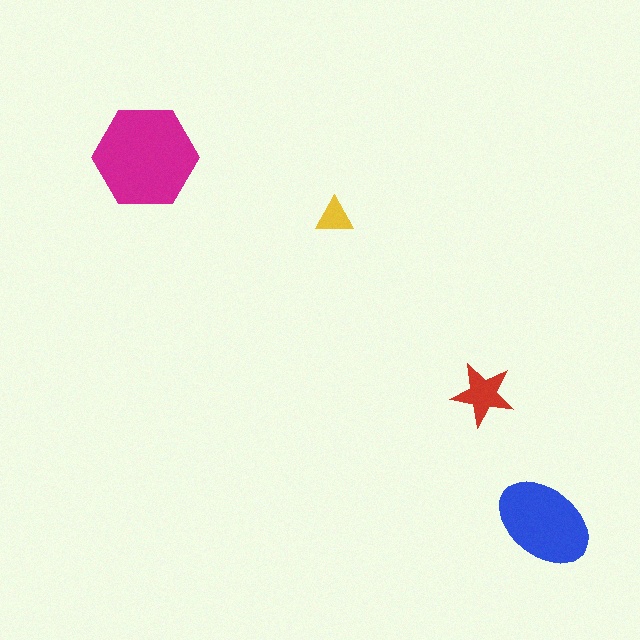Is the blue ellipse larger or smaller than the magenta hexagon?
Smaller.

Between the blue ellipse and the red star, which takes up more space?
The blue ellipse.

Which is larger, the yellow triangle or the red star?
The red star.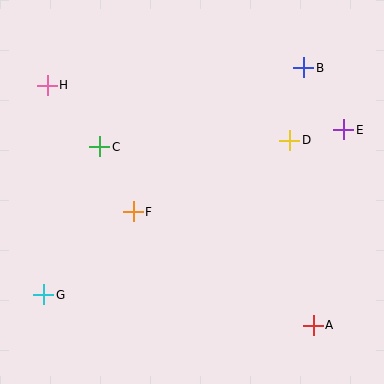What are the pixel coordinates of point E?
Point E is at (344, 130).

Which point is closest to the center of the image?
Point F at (133, 212) is closest to the center.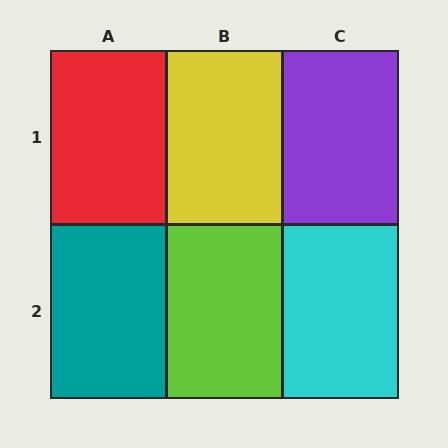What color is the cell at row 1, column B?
Yellow.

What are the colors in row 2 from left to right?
Teal, lime, cyan.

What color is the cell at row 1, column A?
Red.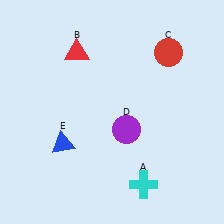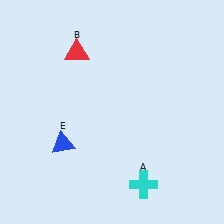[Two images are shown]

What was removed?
The red circle (C), the purple circle (D) were removed in Image 2.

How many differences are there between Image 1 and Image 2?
There are 2 differences between the two images.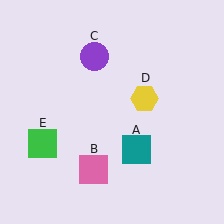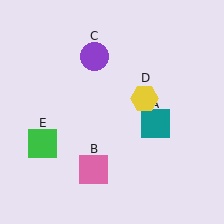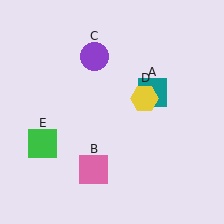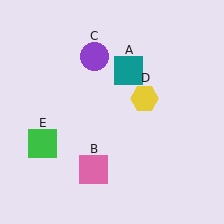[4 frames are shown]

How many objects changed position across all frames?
1 object changed position: teal square (object A).